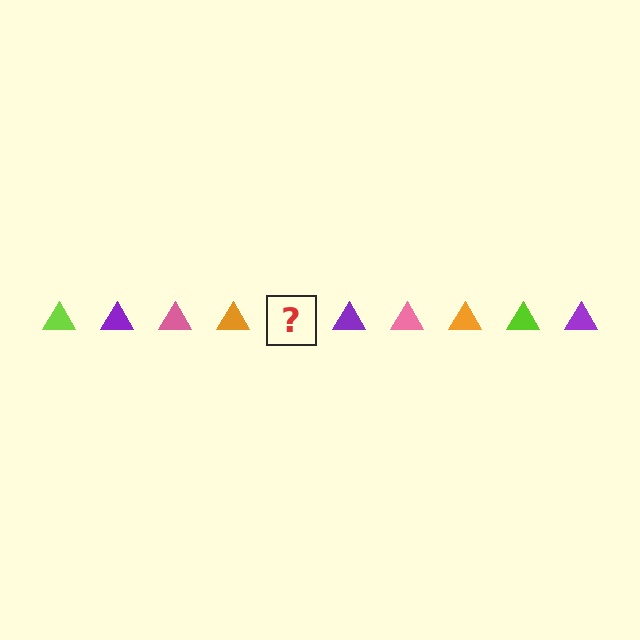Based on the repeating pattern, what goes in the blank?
The blank should be a lime triangle.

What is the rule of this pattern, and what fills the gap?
The rule is that the pattern cycles through lime, purple, pink, orange triangles. The gap should be filled with a lime triangle.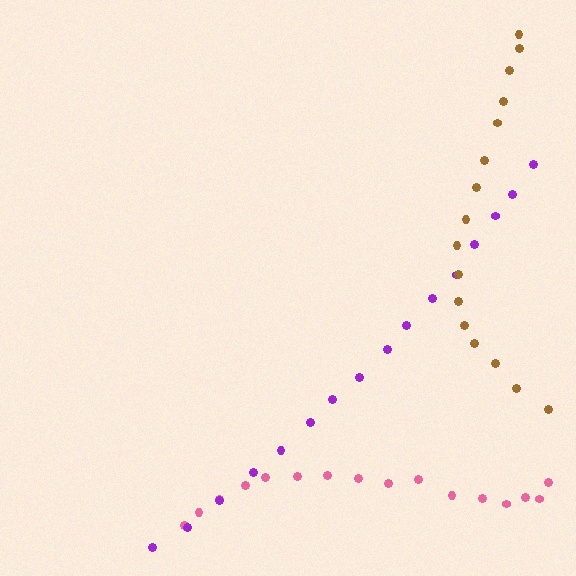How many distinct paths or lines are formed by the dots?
There are 3 distinct paths.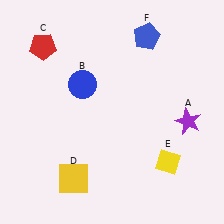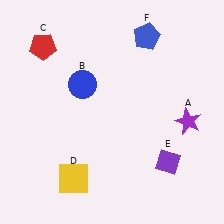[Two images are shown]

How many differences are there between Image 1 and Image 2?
There is 1 difference between the two images.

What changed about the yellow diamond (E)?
In Image 1, E is yellow. In Image 2, it changed to purple.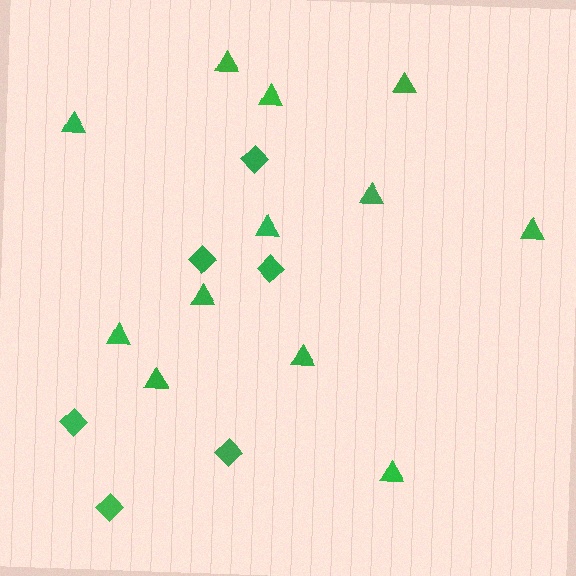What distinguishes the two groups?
There are 2 groups: one group of triangles (12) and one group of diamonds (6).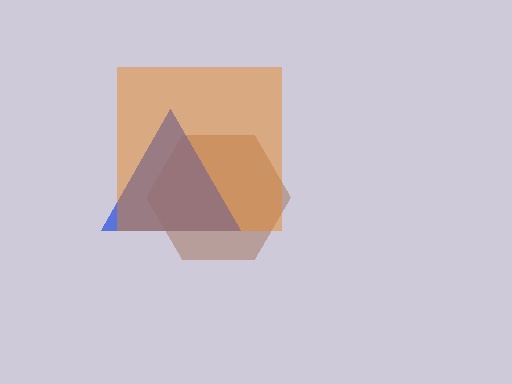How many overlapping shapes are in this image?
There are 3 overlapping shapes in the image.